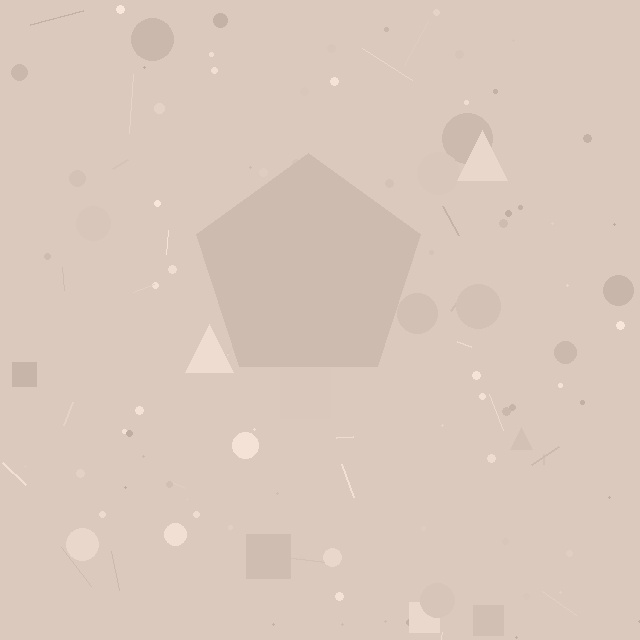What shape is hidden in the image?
A pentagon is hidden in the image.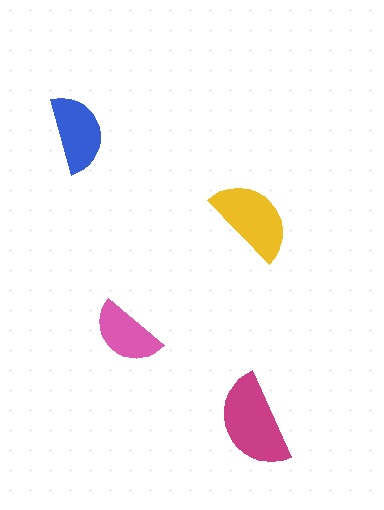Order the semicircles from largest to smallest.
the magenta one, the yellow one, the blue one, the pink one.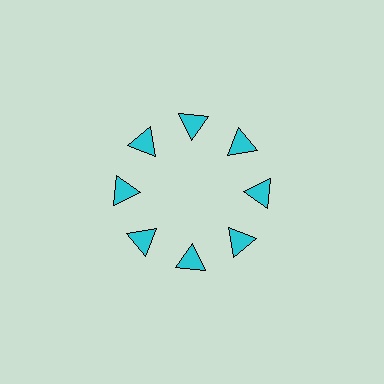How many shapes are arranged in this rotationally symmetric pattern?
There are 8 shapes, arranged in 8 groups of 1.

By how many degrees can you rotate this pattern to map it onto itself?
The pattern maps onto itself every 45 degrees of rotation.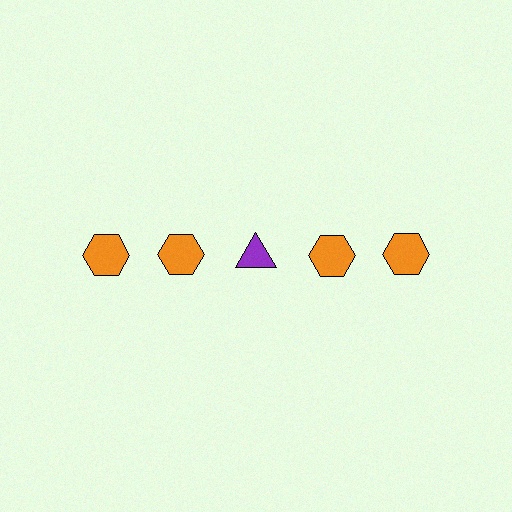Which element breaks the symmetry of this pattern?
The purple triangle in the top row, center column breaks the symmetry. All other shapes are orange hexagons.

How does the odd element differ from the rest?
It differs in both color (purple instead of orange) and shape (triangle instead of hexagon).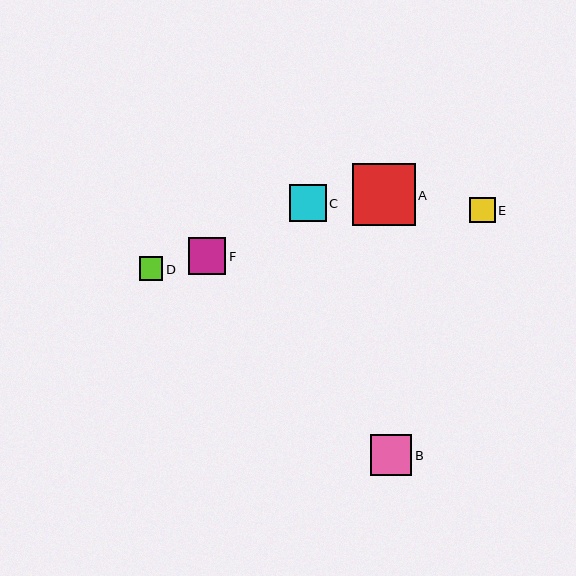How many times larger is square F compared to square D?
Square F is approximately 1.6 times the size of square D.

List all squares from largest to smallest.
From largest to smallest: A, B, C, F, E, D.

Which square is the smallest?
Square D is the smallest with a size of approximately 23 pixels.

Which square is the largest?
Square A is the largest with a size of approximately 62 pixels.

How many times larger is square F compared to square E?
Square F is approximately 1.5 times the size of square E.